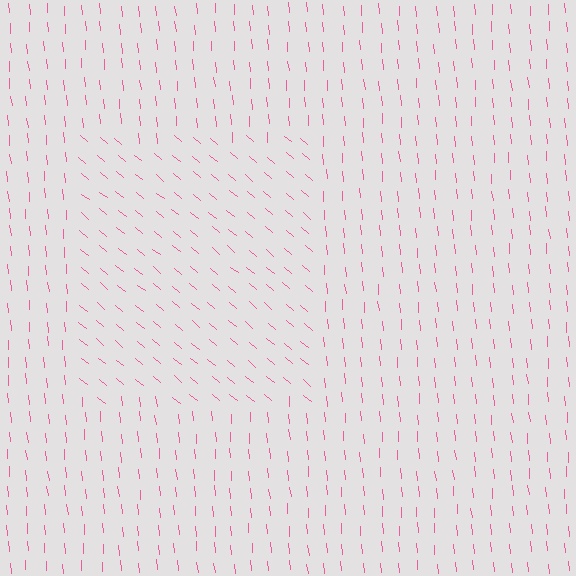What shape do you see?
I see a rectangle.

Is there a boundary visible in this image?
Yes, there is a texture boundary formed by a change in line orientation.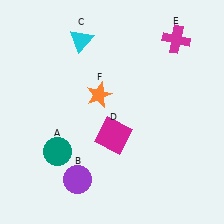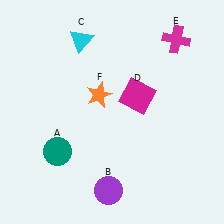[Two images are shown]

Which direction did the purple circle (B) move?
The purple circle (B) moved right.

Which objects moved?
The objects that moved are: the purple circle (B), the magenta square (D).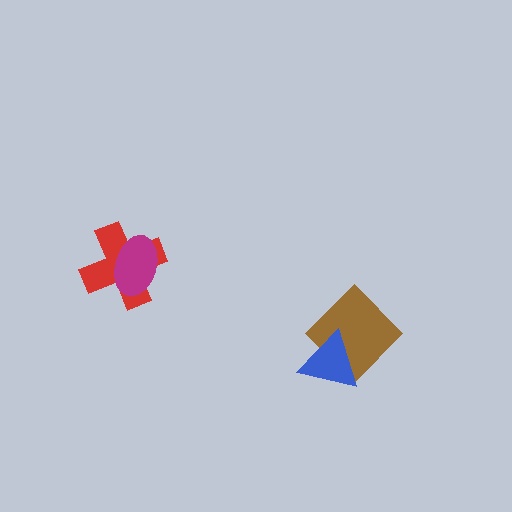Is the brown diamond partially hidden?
Yes, it is partially covered by another shape.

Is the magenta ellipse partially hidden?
No, no other shape covers it.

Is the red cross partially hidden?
Yes, it is partially covered by another shape.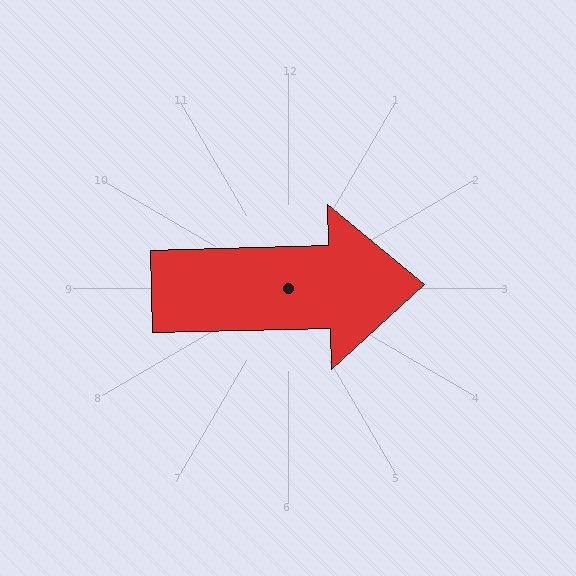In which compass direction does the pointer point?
East.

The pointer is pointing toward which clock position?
Roughly 3 o'clock.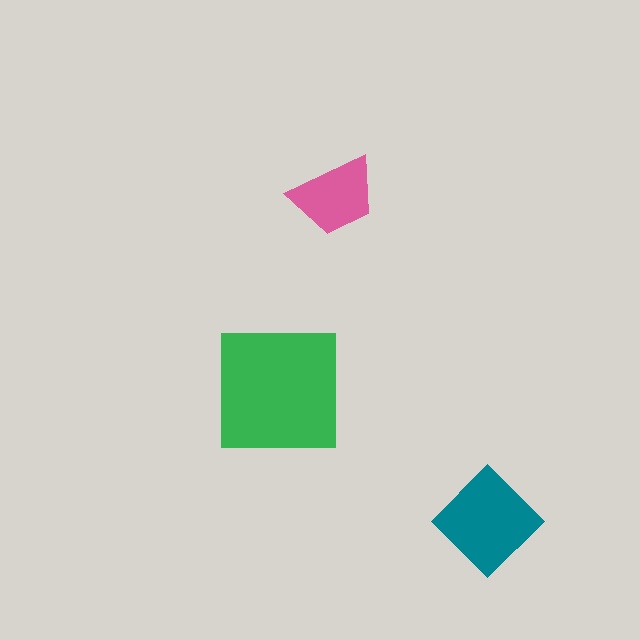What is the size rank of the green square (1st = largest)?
1st.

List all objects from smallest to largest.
The pink trapezoid, the teal diamond, the green square.